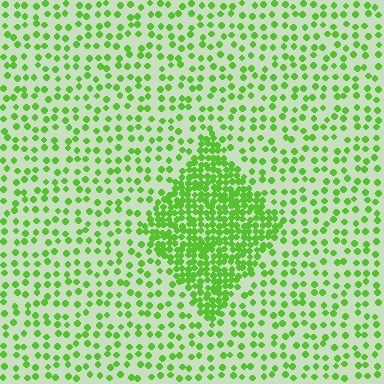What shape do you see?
I see a diamond.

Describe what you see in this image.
The image contains small lime elements arranged at two different densities. A diamond-shaped region is visible where the elements are more densely packed than the surrounding area.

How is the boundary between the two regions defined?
The boundary is defined by a change in element density (approximately 2.8x ratio). All elements are the same color, size, and shape.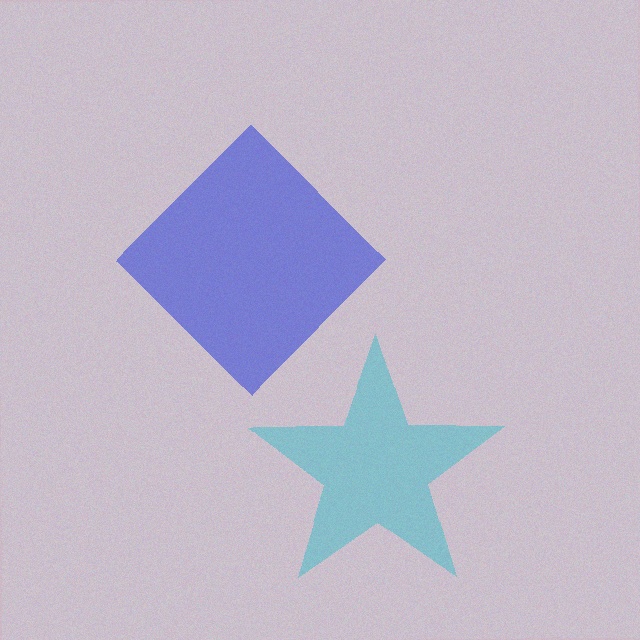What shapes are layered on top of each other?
The layered shapes are: a blue diamond, a cyan star.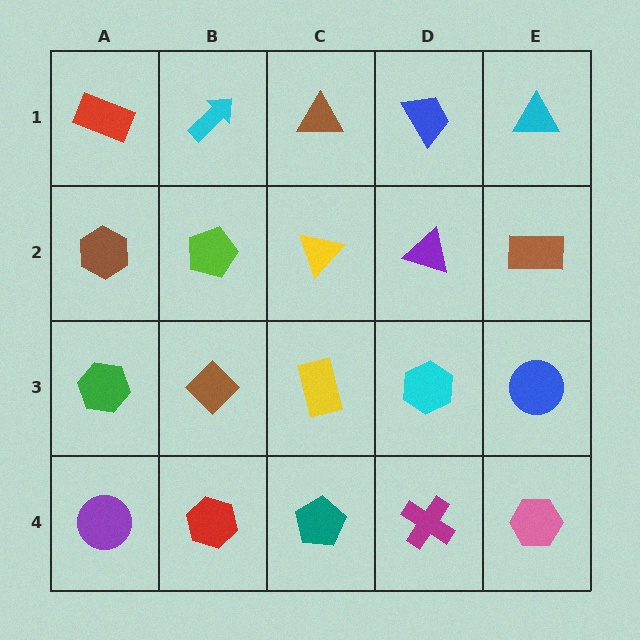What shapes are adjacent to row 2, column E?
A cyan triangle (row 1, column E), a blue circle (row 3, column E), a purple triangle (row 2, column D).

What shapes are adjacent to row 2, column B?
A cyan arrow (row 1, column B), a brown diamond (row 3, column B), a brown hexagon (row 2, column A), a yellow triangle (row 2, column C).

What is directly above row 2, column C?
A brown triangle.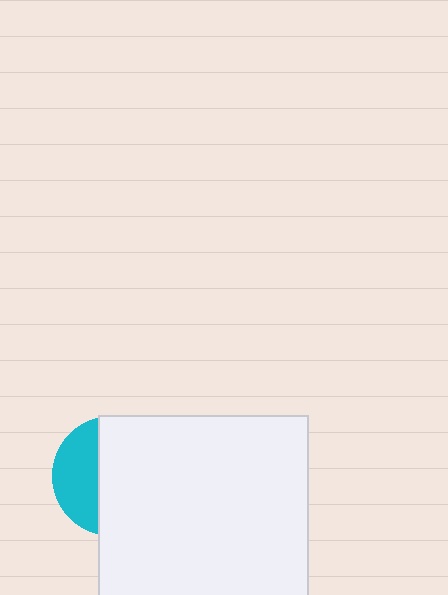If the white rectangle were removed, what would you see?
You would see the complete cyan circle.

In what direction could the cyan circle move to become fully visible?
The cyan circle could move left. That would shift it out from behind the white rectangle entirely.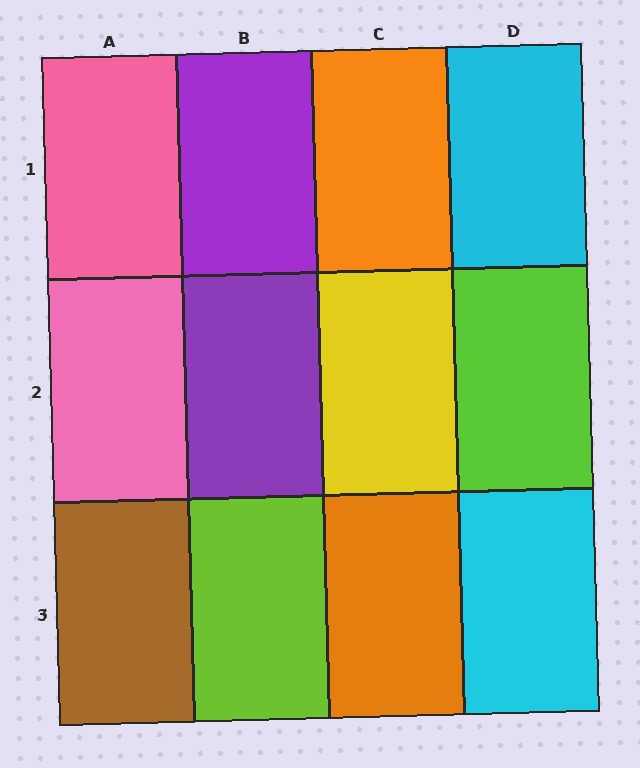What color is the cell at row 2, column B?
Purple.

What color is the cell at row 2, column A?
Pink.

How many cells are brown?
1 cell is brown.